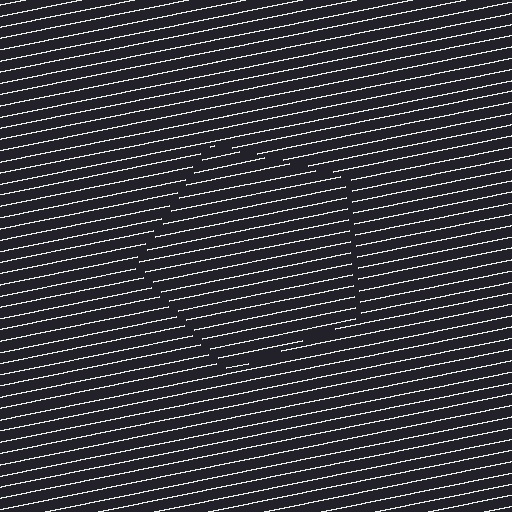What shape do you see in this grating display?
An illusory pentagon. The interior of the shape contains the same grating, shifted by half a period — the contour is defined by the phase discontinuity where line-ends from the inner and outer gratings abut.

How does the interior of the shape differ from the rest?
The interior of the shape contains the same grating, shifted by half a period — the contour is defined by the phase discontinuity where line-ends from the inner and outer gratings abut.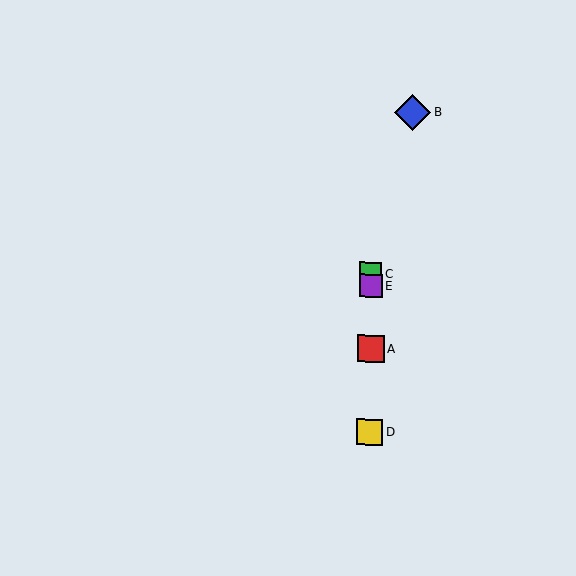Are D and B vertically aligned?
No, D is at x≈370 and B is at x≈413.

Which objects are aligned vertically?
Objects A, C, D, E are aligned vertically.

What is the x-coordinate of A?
Object A is at x≈370.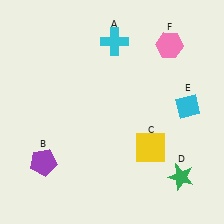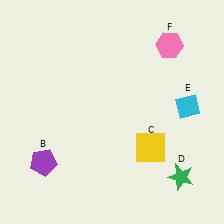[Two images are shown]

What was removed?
The cyan cross (A) was removed in Image 2.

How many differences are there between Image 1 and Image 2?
There is 1 difference between the two images.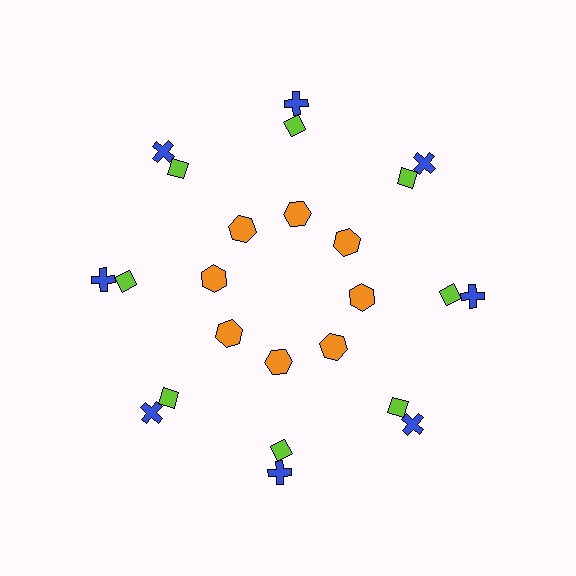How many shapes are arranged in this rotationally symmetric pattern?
There are 24 shapes, arranged in 8 groups of 3.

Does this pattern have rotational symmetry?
Yes, this pattern has 8-fold rotational symmetry. It looks the same after rotating 45 degrees around the center.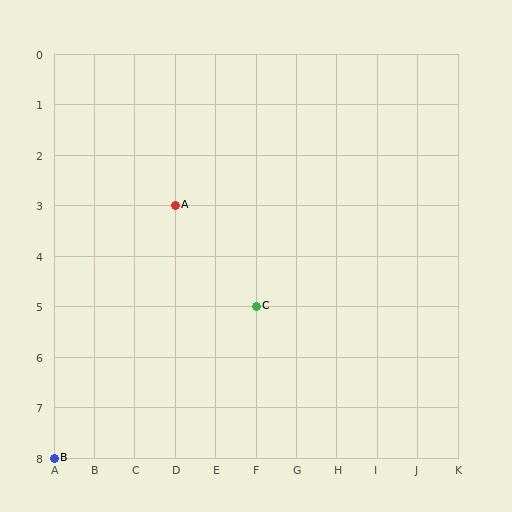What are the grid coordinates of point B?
Point B is at grid coordinates (A, 8).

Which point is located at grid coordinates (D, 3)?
Point A is at (D, 3).